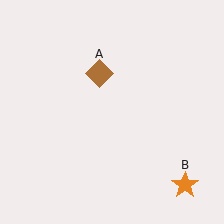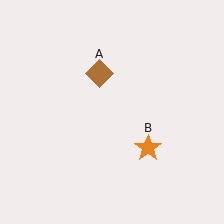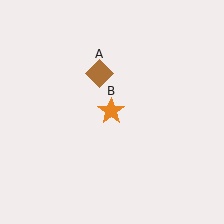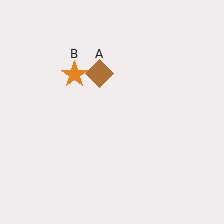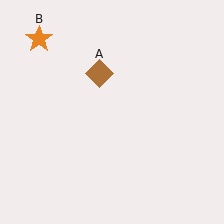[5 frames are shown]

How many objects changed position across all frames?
1 object changed position: orange star (object B).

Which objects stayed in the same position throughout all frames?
Brown diamond (object A) remained stationary.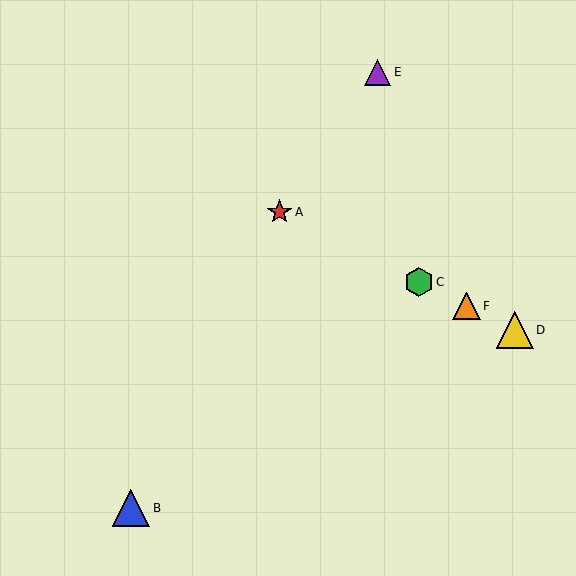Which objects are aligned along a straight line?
Objects A, C, D, F are aligned along a straight line.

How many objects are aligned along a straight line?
4 objects (A, C, D, F) are aligned along a straight line.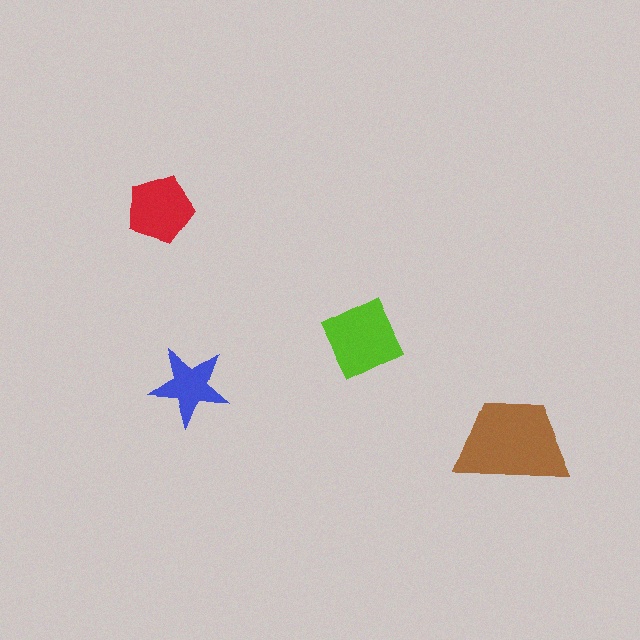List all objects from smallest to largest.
The blue star, the red pentagon, the lime diamond, the brown trapezoid.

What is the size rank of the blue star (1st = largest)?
4th.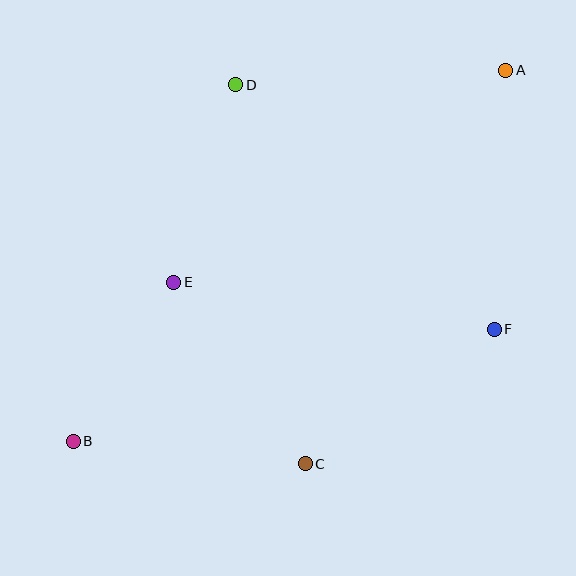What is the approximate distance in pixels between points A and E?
The distance between A and E is approximately 394 pixels.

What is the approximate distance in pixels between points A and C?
The distance between A and C is approximately 442 pixels.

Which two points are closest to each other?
Points B and E are closest to each other.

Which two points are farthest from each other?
Points A and B are farthest from each other.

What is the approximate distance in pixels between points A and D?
The distance between A and D is approximately 270 pixels.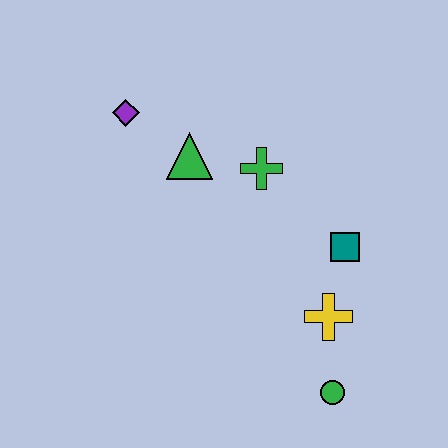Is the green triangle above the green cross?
Yes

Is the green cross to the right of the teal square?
No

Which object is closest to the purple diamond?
The green triangle is closest to the purple diamond.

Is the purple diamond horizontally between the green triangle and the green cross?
No